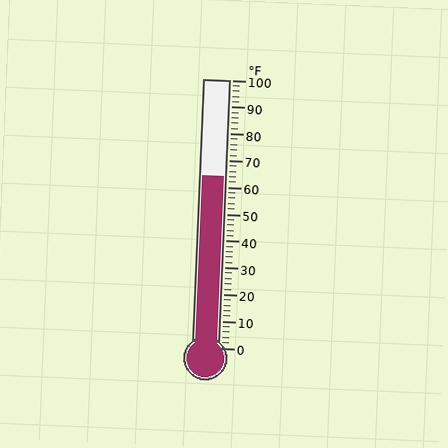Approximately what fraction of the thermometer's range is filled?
The thermometer is filled to approximately 65% of its range.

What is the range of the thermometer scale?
The thermometer scale ranges from 0°F to 100°F.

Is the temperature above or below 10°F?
The temperature is above 10°F.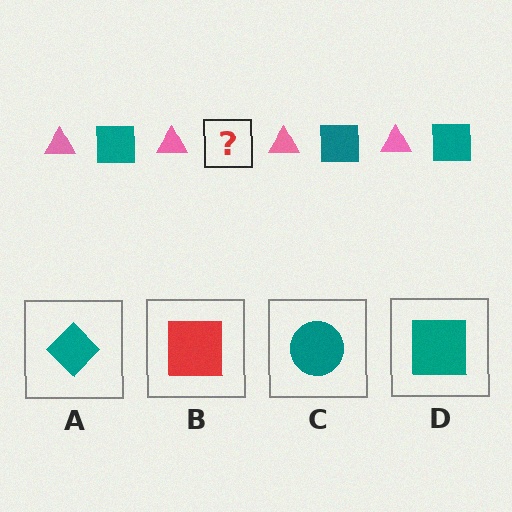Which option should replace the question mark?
Option D.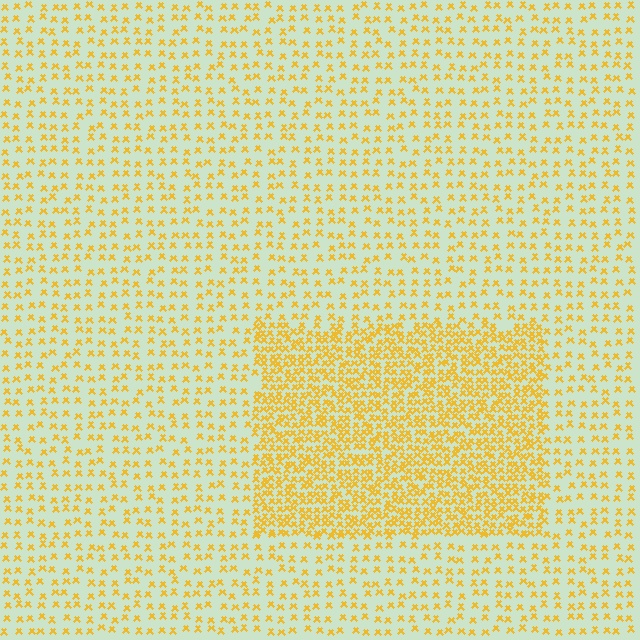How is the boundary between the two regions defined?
The boundary is defined by a change in element density (approximately 2.5x ratio). All elements are the same color, size, and shape.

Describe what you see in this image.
The image contains small yellow elements arranged at two different densities. A rectangle-shaped region is visible where the elements are more densely packed than the surrounding area.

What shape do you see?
I see a rectangle.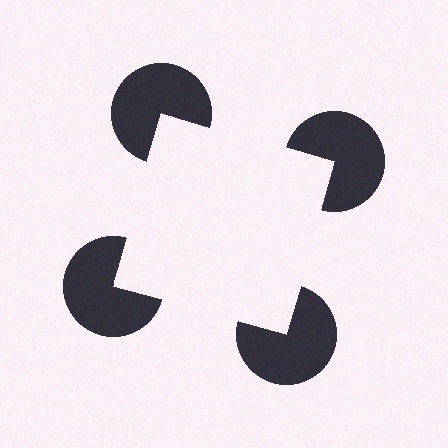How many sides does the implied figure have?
4 sides.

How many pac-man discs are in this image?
There are 4 — one at each vertex of the illusory square.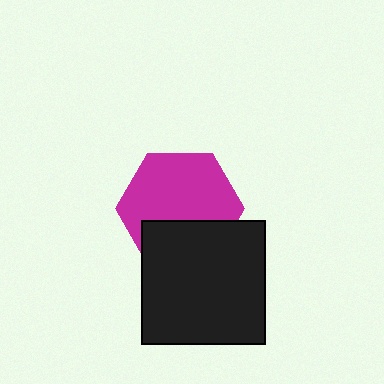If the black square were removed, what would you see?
You would see the complete magenta hexagon.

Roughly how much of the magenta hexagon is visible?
Most of it is visible (roughly 65%).